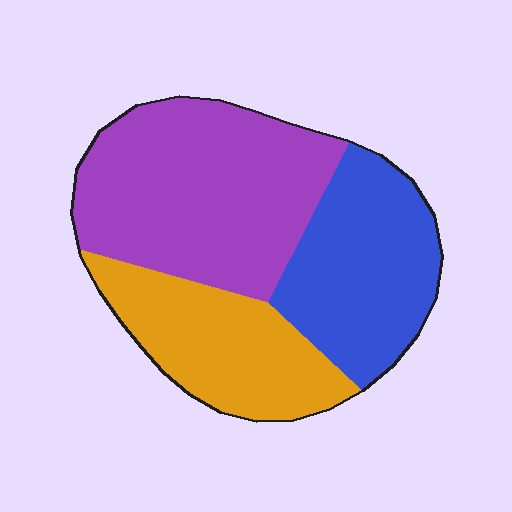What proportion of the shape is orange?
Orange covers around 25% of the shape.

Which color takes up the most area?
Purple, at roughly 45%.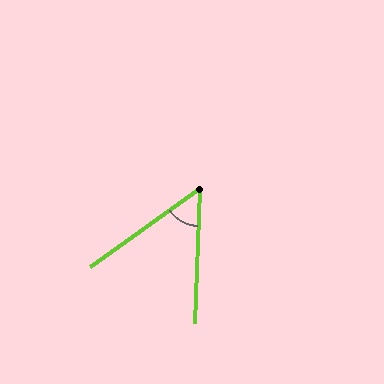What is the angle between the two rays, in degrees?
Approximately 52 degrees.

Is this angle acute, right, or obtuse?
It is acute.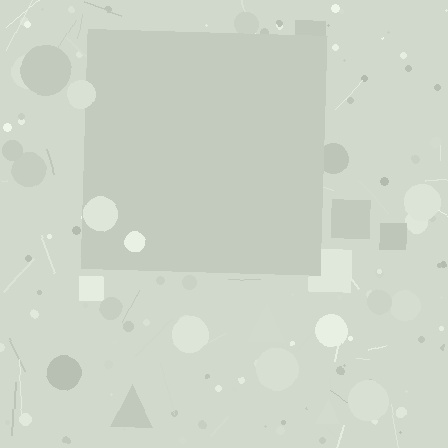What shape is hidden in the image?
A square is hidden in the image.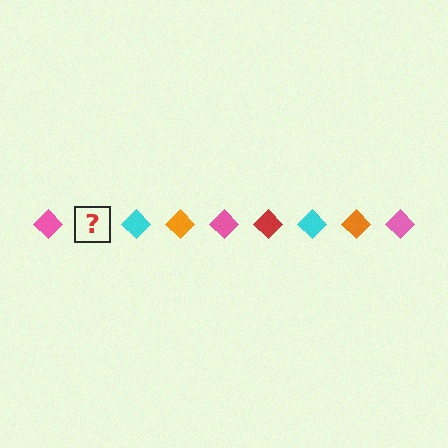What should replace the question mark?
The question mark should be replaced with a red diamond.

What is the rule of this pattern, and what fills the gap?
The rule is that the pattern cycles through pink, red, cyan, orange diamonds. The gap should be filled with a red diamond.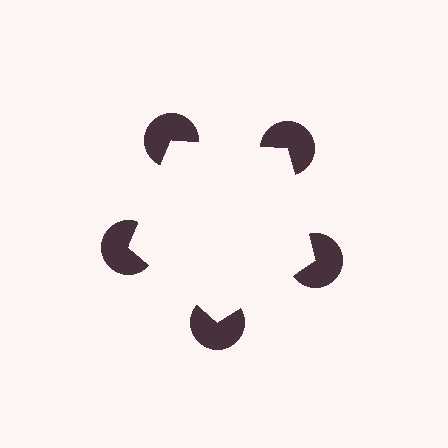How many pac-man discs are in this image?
There are 5 — one at each vertex of the illusory pentagon.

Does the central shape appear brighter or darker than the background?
It typically appears slightly brighter than the background, even though no actual brightness change is drawn.